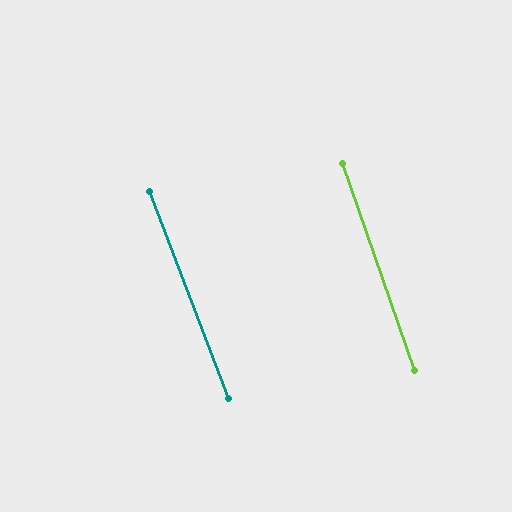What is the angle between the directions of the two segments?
Approximately 2 degrees.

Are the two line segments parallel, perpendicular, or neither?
Parallel — their directions differ by only 1.6°.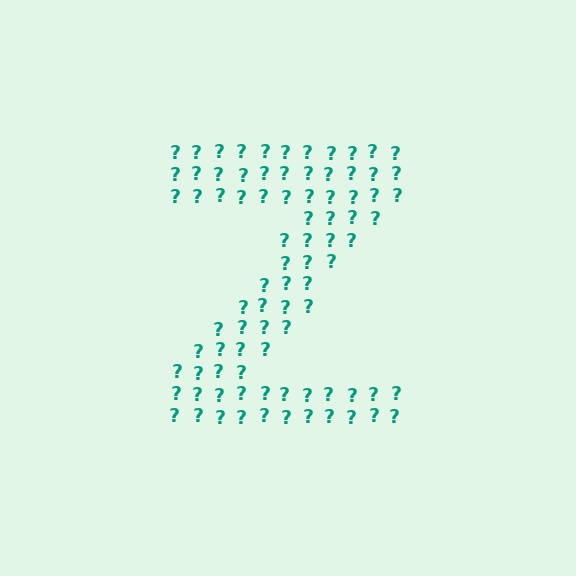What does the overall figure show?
The overall figure shows the letter Z.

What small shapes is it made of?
It is made of small question marks.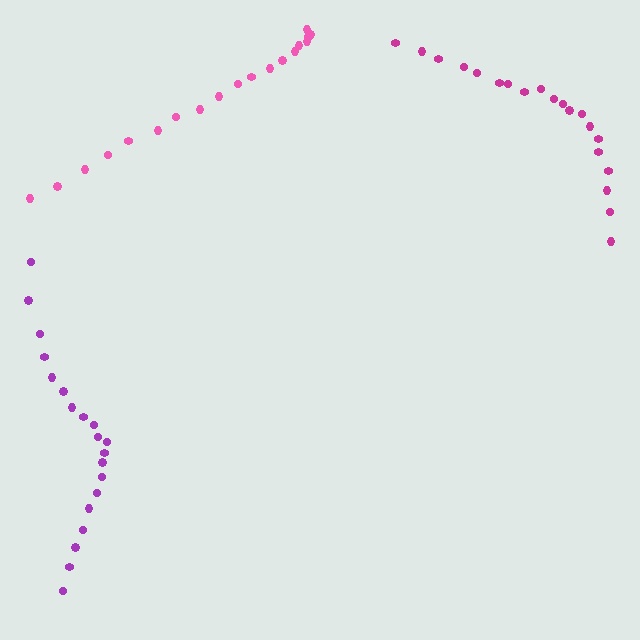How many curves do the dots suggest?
There are 3 distinct paths.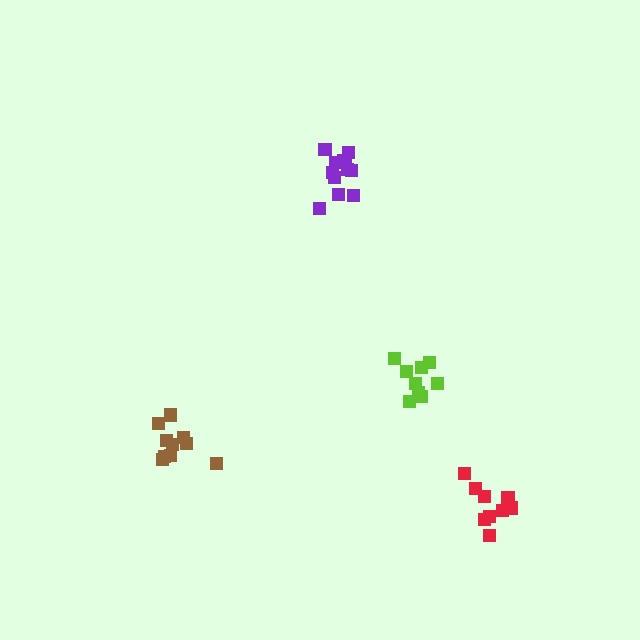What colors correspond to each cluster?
The clusters are colored: lime, purple, brown, red.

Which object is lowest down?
The red cluster is bottommost.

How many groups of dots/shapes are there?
There are 4 groups.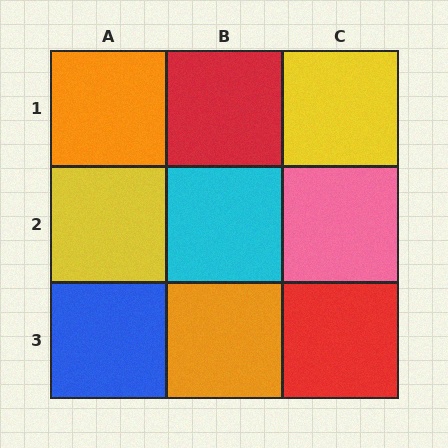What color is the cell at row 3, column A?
Blue.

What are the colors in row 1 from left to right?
Orange, red, yellow.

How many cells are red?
2 cells are red.